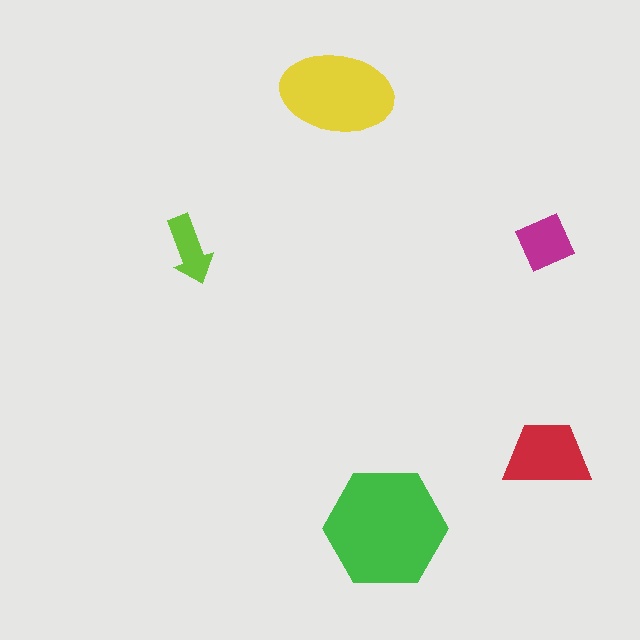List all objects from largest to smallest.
The green hexagon, the yellow ellipse, the red trapezoid, the magenta diamond, the lime arrow.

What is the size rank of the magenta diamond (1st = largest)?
4th.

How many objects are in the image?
There are 5 objects in the image.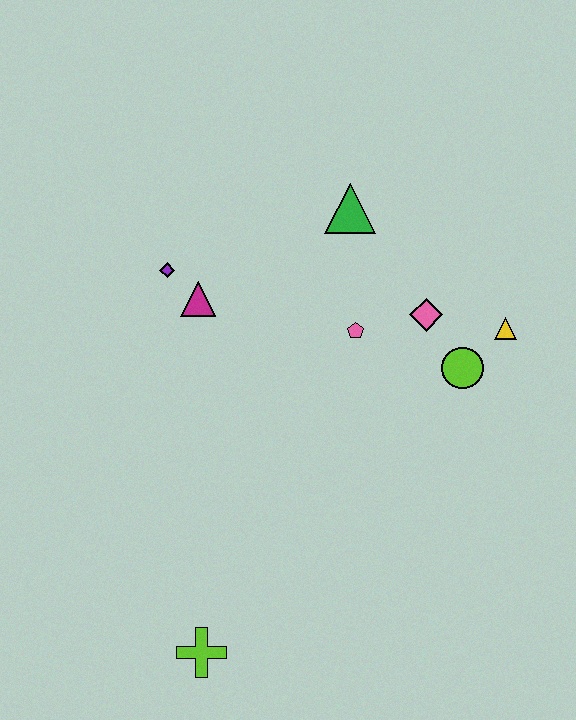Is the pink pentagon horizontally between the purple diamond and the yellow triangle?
Yes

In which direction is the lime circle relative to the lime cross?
The lime circle is above the lime cross.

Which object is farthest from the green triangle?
The lime cross is farthest from the green triangle.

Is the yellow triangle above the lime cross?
Yes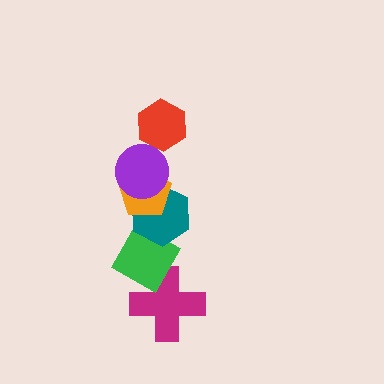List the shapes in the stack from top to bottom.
From top to bottom: the red hexagon, the purple circle, the orange pentagon, the teal hexagon, the green diamond, the magenta cross.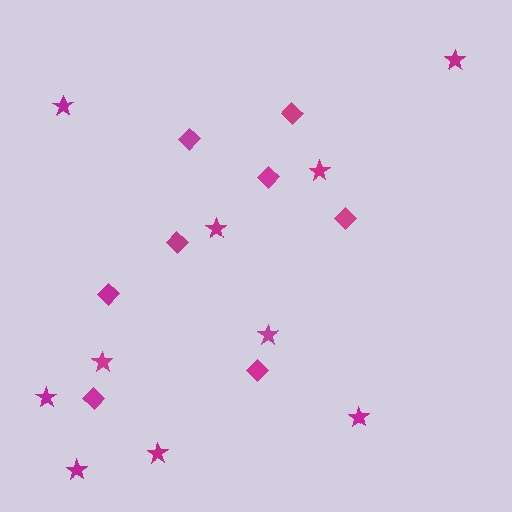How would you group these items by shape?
There are 2 groups: one group of stars (10) and one group of diamonds (8).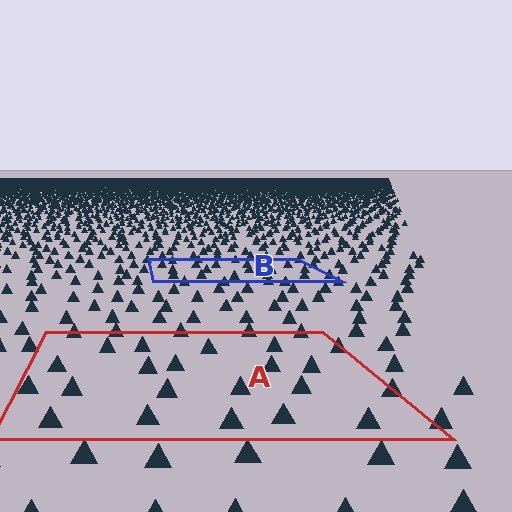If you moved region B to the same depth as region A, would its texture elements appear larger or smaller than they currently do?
They would appear larger. At a closer depth, the same texture elements are projected at a bigger on-screen size.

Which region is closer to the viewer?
Region A is closer. The texture elements there are larger and more spread out.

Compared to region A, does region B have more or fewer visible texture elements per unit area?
Region B has more texture elements per unit area — they are packed more densely because it is farther away.